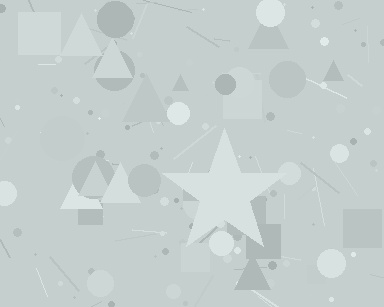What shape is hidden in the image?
A star is hidden in the image.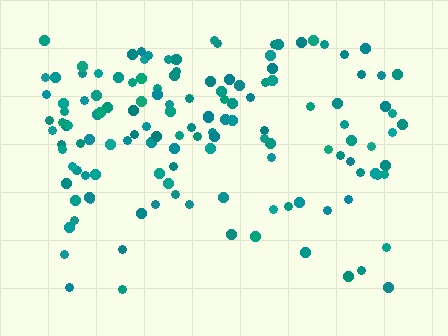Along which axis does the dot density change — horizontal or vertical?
Vertical.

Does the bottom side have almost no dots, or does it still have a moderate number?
Still a moderate number, just noticeably fewer than the top.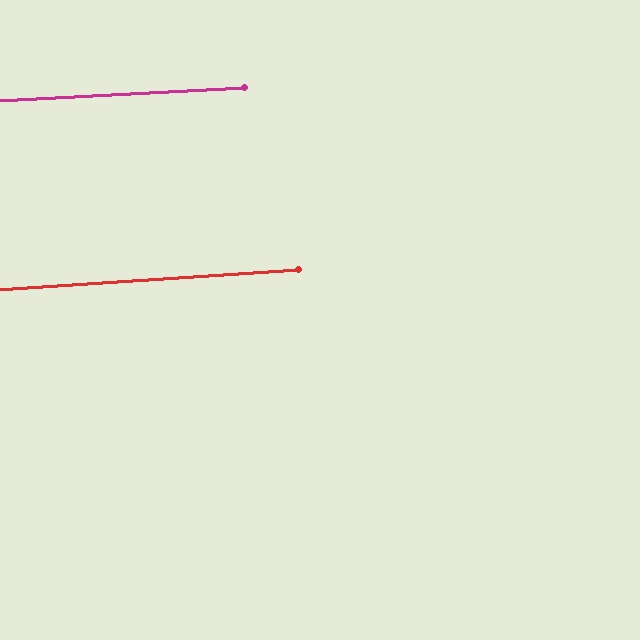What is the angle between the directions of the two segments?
Approximately 1 degree.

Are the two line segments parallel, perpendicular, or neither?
Parallel — their directions differ by only 0.8°.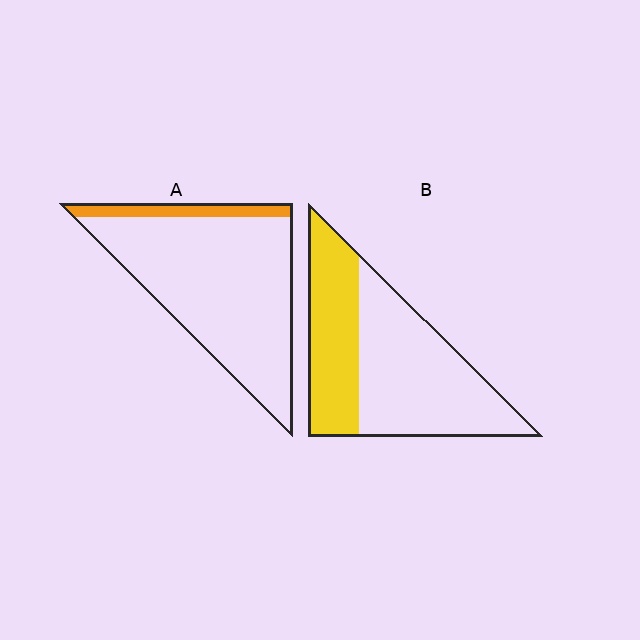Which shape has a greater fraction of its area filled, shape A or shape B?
Shape B.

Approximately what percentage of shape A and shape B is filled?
A is approximately 10% and B is approximately 40%.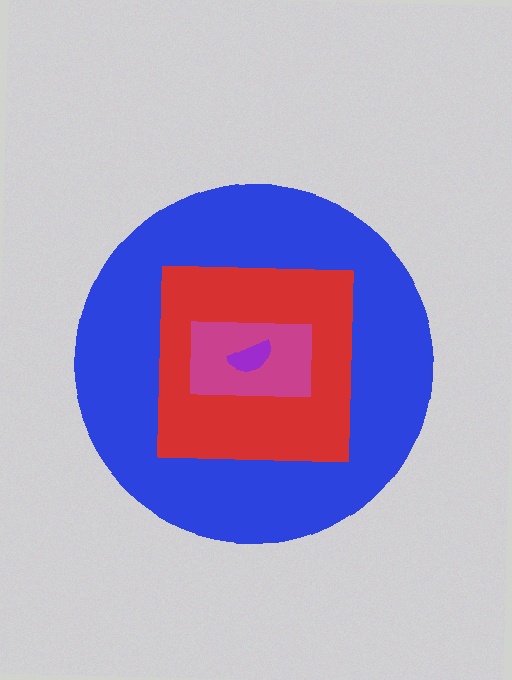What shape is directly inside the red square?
The magenta rectangle.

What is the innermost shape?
The purple semicircle.